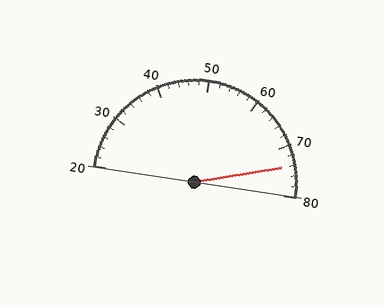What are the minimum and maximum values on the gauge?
The gauge ranges from 20 to 80.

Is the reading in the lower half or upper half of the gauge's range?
The reading is in the upper half of the range (20 to 80).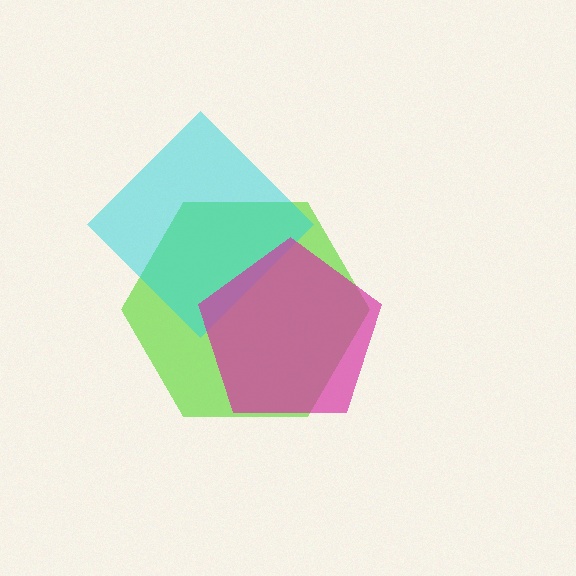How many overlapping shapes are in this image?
There are 3 overlapping shapes in the image.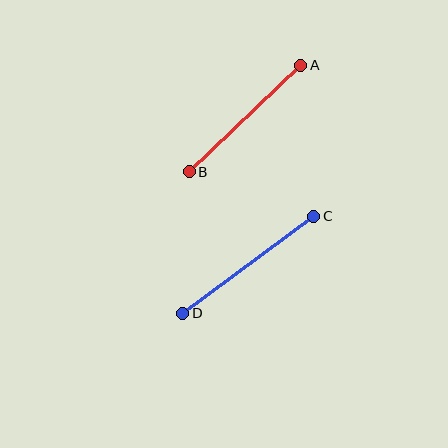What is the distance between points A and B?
The distance is approximately 154 pixels.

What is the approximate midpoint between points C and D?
The midpoint is at approximately (248, 265) pixels.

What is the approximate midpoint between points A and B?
The midpoint is at approximately (245, 118) pixels.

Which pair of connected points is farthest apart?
Points C and D are farthest apart.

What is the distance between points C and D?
The distance is approximately 163 pixels.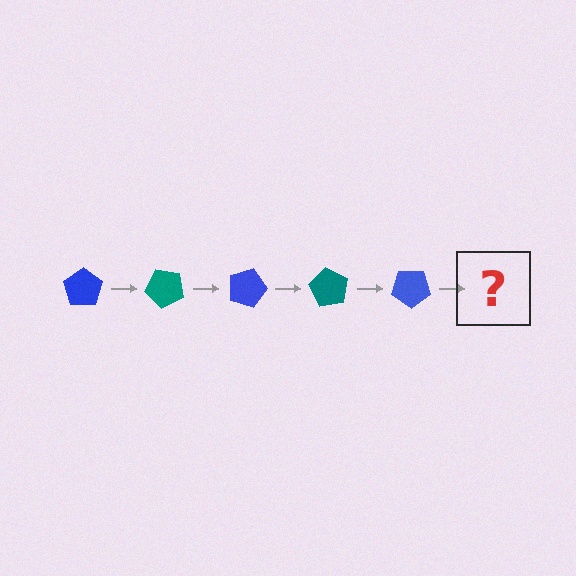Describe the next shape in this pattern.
It should be a teal pentagon, rotated 225 degrees from the start.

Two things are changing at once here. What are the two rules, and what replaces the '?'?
The two rules are that it rotates 45 degrees each step and the color cycles through blue and teal. The '?' should be a teal pentagon, rotated 225 degrees from the start.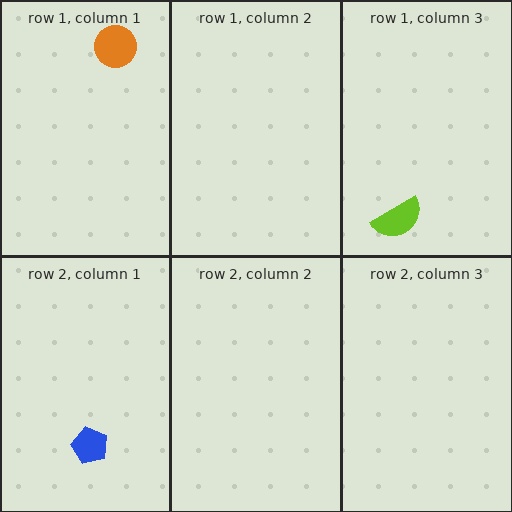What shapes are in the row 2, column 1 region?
The blue pentagon.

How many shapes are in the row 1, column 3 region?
1.